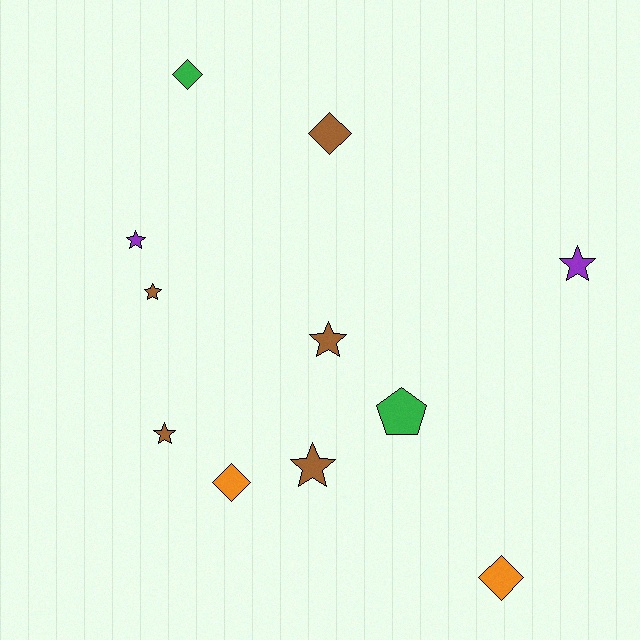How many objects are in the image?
There are 11 objects.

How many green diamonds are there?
There is 1 green diamond.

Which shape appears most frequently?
Star, with 6 objects.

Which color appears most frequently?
Brown, with 5 objects.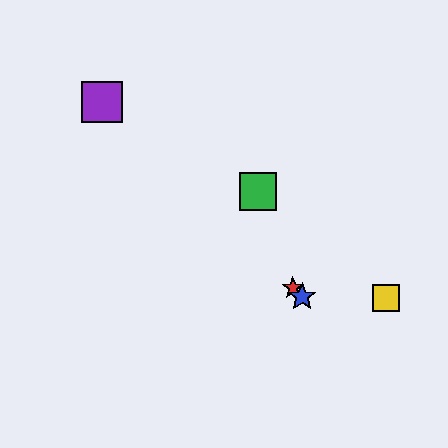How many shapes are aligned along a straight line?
3 shapes (the red star, the blue star, the purple square) are aligned along a straight line.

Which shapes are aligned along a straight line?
The red star, the blue star, the purple square are aligned along a straight line.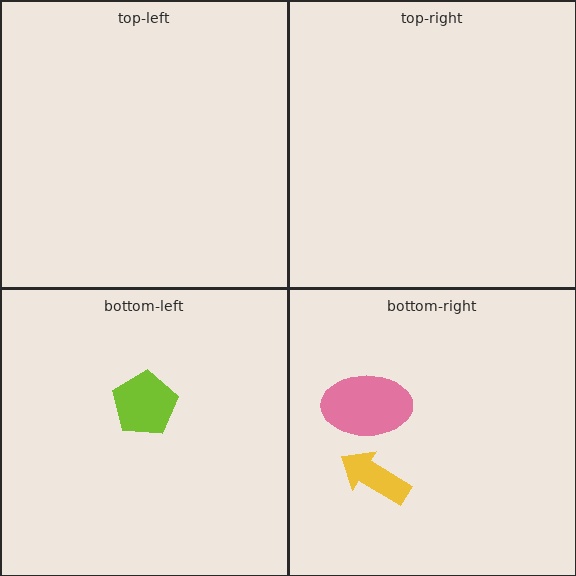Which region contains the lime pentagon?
The bottom-left region.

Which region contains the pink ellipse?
The bottom-right region.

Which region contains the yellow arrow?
The bottom-right region.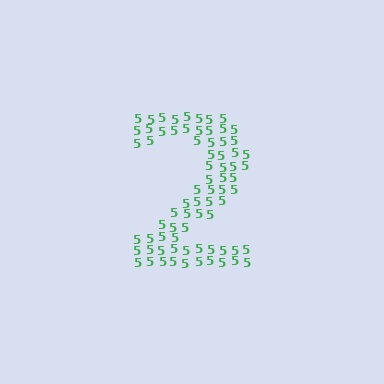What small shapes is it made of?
It is made of small digit 5's.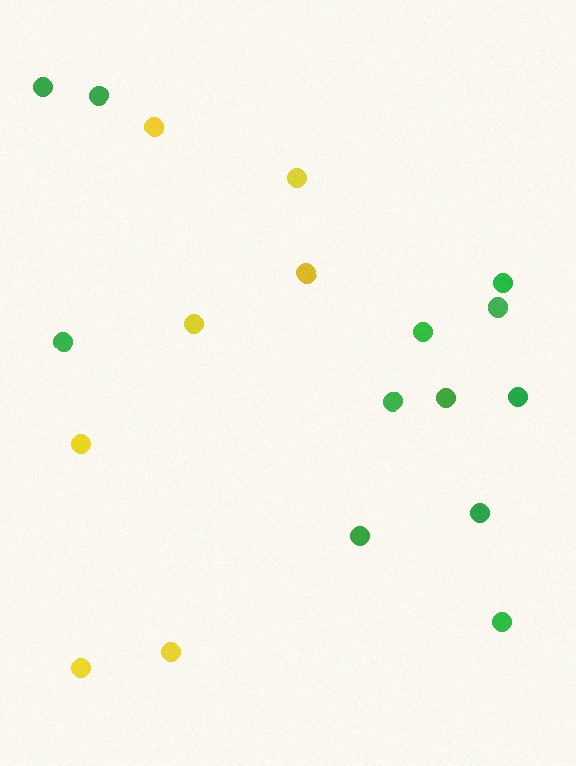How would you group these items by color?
There are 2 groups: one group of green circles (12) and one group of yellow circles (7).